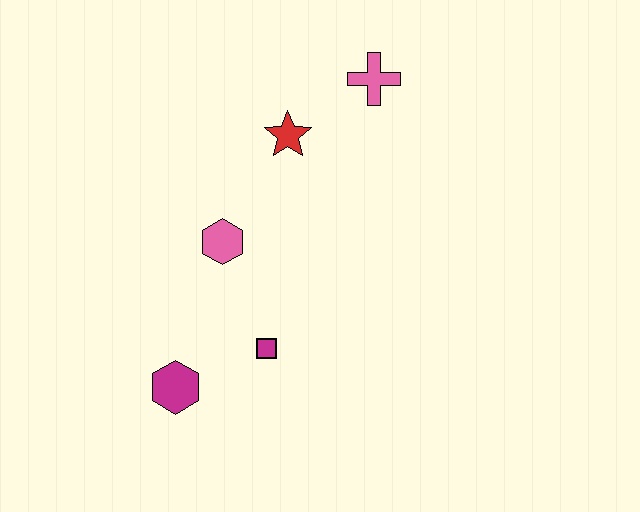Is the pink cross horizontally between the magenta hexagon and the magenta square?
No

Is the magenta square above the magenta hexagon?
Yes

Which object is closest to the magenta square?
The magenta hexagon is closest to the magenta square.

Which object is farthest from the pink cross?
The magenta hexagon is farthest from the pink cross.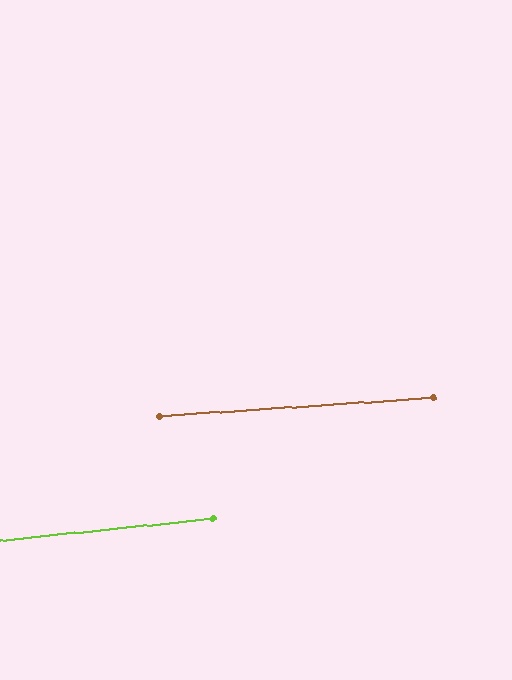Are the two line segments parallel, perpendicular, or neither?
Parallel — their directions differ by only 2.0°.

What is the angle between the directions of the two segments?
Approximately 2 degrees.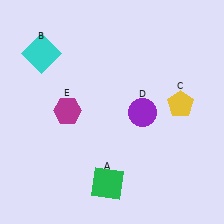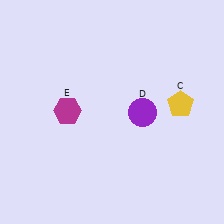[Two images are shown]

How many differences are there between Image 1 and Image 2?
There are 2 differences between the two images.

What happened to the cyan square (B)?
The cyan square (B) was removed in Image 2. It was in the top-left area of Image 1.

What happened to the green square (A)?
The green square (A) was removed in Image 2. It was in the bottom-left area of Image 1.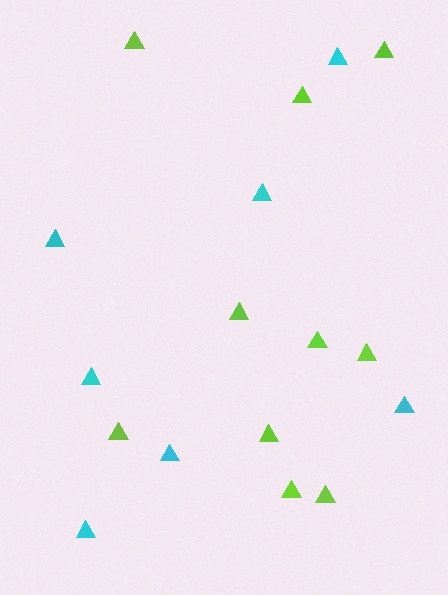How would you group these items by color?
There are 2 groups: one group of lime triangles (10) and one group of cyan triangles (7).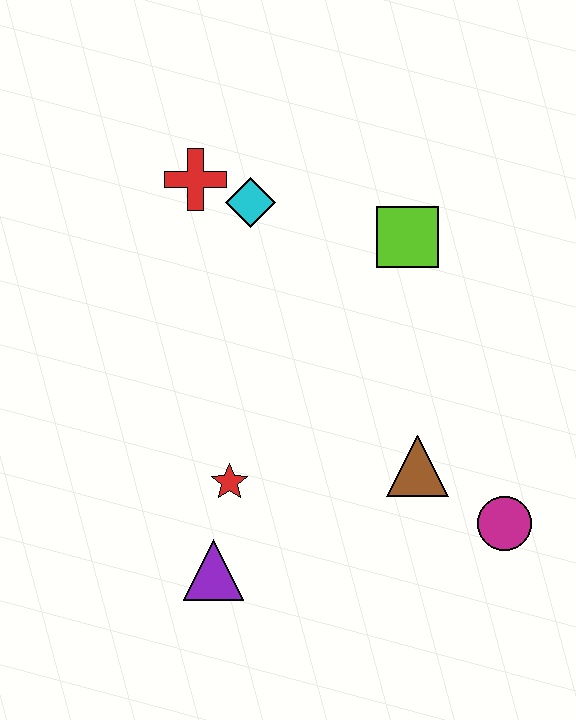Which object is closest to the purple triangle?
The red star is closest to the purple triangle.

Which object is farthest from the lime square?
The purple triangle is farthest from the lime square.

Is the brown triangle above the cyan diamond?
No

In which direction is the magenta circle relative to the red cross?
The magenta circle is below the red cross.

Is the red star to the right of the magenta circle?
No